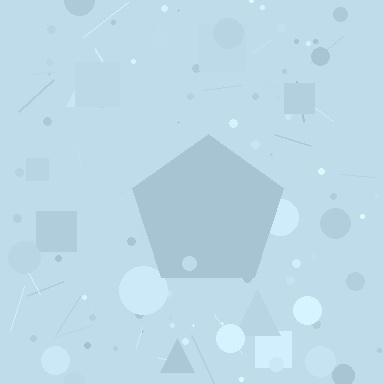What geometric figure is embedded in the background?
A pentagon is embedded in the background.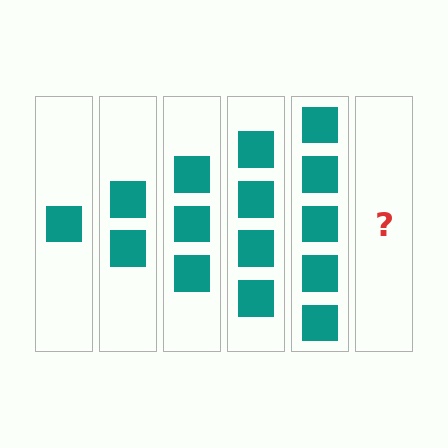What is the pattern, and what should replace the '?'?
The pattern is that each step adds one more square. The '?' should be 6 squares.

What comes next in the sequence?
The next element should be 6 squares.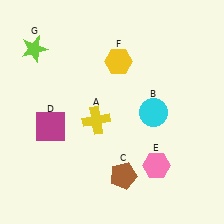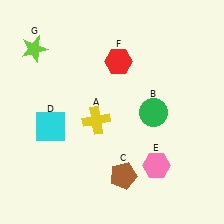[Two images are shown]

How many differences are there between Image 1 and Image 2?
There are 3 differences between the two images.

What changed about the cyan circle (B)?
In Image 1, B is cyan. In Image 2, it changed to green.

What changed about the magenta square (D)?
In Image 1, D is magenta. In Image 2, it changed to cyan.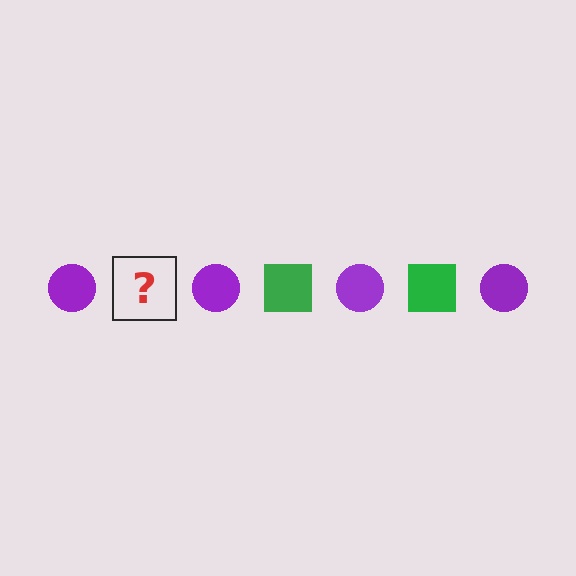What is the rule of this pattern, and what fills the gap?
The rule is that the pattern alternates between purple circle and green square. The gap should be filled with a green square.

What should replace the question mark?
The question mark should be replaced with a green square.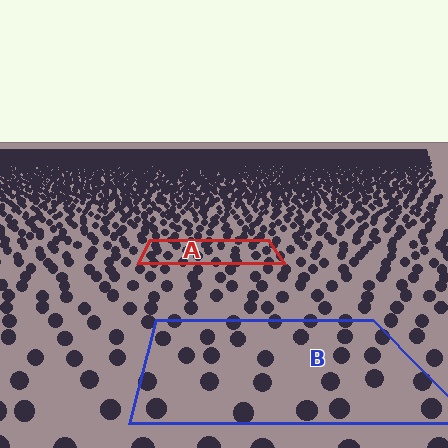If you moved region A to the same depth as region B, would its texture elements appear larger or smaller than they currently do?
They would appear larger. At a closer depth, the same texture elements are projected at a bigger on-screen size.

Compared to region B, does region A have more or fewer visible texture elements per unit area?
Region A has more texture elements per unit area — they are packed more densely because it is farther away.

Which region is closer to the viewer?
Region B is closer. The texture elements there are larger and more spread out.